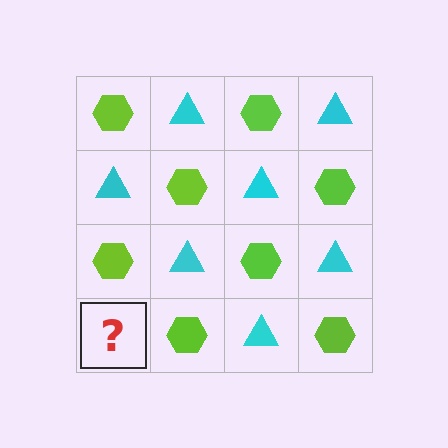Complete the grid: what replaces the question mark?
The question mark should be replaced with a cyan triangle.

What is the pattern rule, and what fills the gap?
The rule is that it alternates lime hexagon and cyan triangle in a checkerboard pattern. The gap should be filled with a cyan triangle.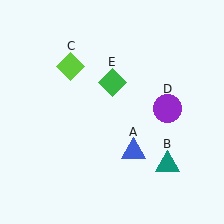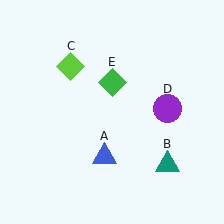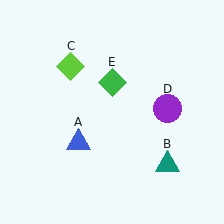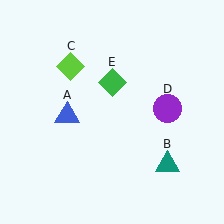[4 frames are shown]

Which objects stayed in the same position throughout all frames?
Teal triangle (object B) and lime diamond (object C) and purple circle (object D) and green diamond (object E) remained stationary.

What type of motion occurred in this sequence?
The blue triangle (object A) rotated clockwise around the center of the scene.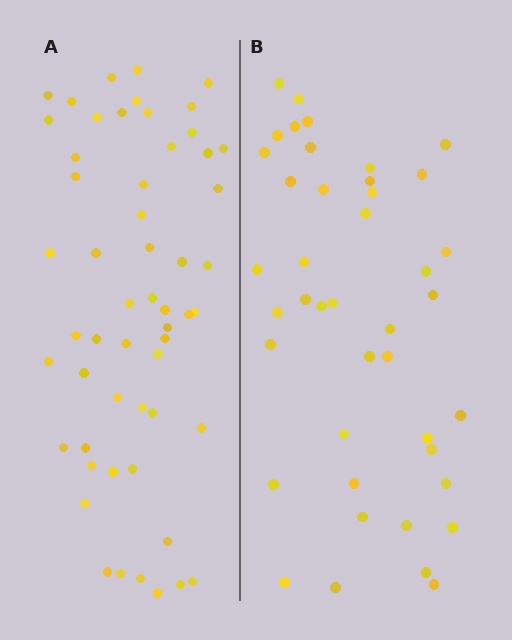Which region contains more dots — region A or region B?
Region A (the left region) has more dots.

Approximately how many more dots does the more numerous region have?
Region A has approximately 15 more dots than region B.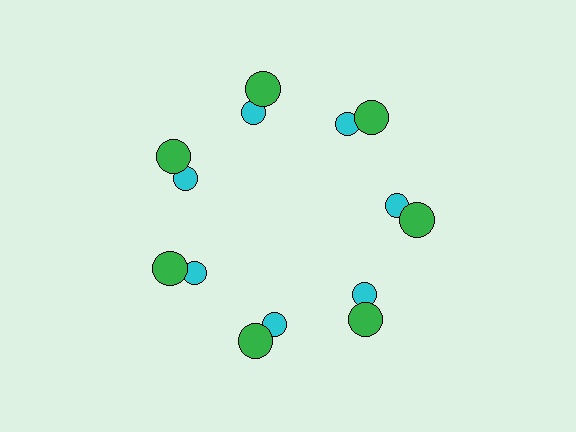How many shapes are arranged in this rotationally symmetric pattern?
There are 14 shapes, arranged in 7 groups of 2.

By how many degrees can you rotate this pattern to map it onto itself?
The pattern maps onto itself every 51 degrees of rotation.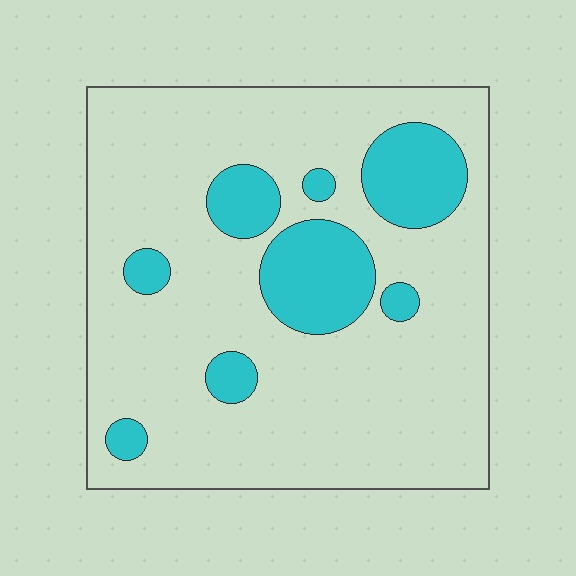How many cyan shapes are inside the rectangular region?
8.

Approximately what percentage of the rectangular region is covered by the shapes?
Approximately 20%.